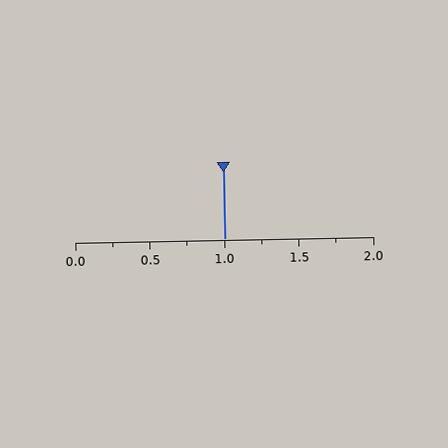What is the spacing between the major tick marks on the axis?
The major ticks are spaced 0.5 apart.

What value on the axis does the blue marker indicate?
The marker indicates approximately 1.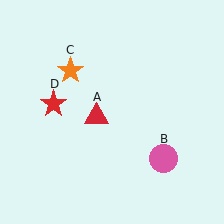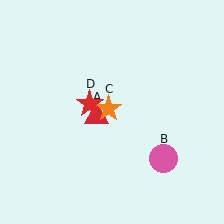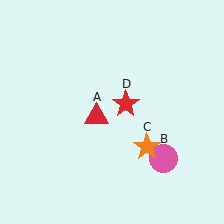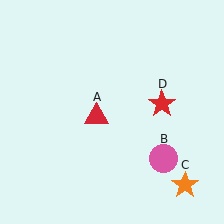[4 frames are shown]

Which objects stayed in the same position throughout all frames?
Red triangle (object A) and pink circle (object B) remained stationary.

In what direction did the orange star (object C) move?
The orange star (object C) moved down and to the right.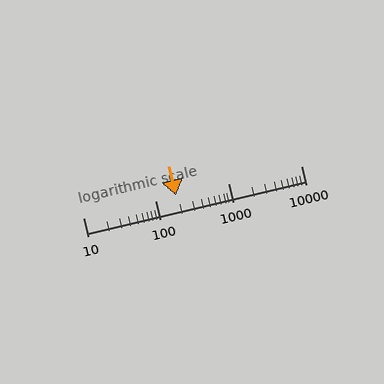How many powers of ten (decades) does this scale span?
The scale spans 3 decades, from 10 to 10000.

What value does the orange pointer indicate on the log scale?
The pointer indicates approximately 190.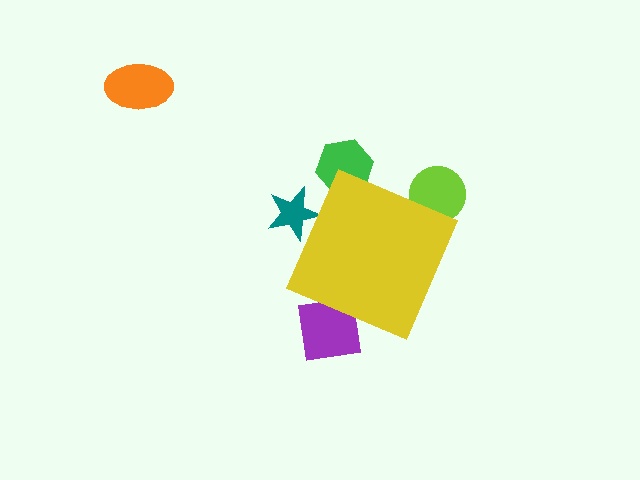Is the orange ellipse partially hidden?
No, the orange ellipse is fully visible.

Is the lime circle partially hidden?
Yes, the lime circle is partially hidden behind the yellow diamond.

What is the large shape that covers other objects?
A yellow diamond.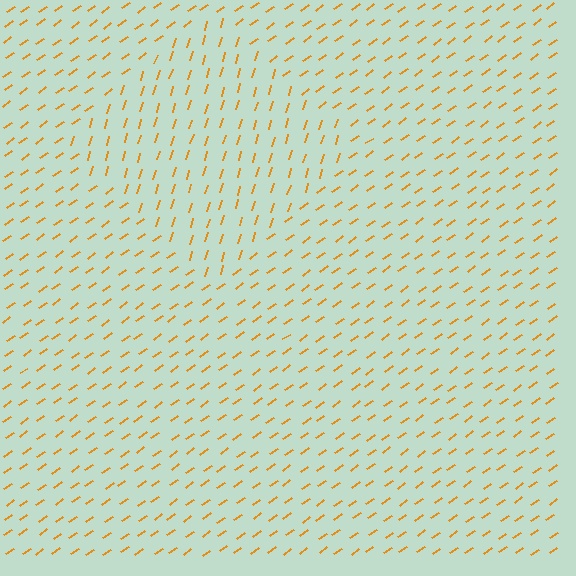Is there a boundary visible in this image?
Yes, there is a texture boundary formed by a change in line orientation.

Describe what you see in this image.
The image is filled with small orange line segments. A diamond region in the image has lines oriented differently from the surrounding lines, creating a visible texture boundary.